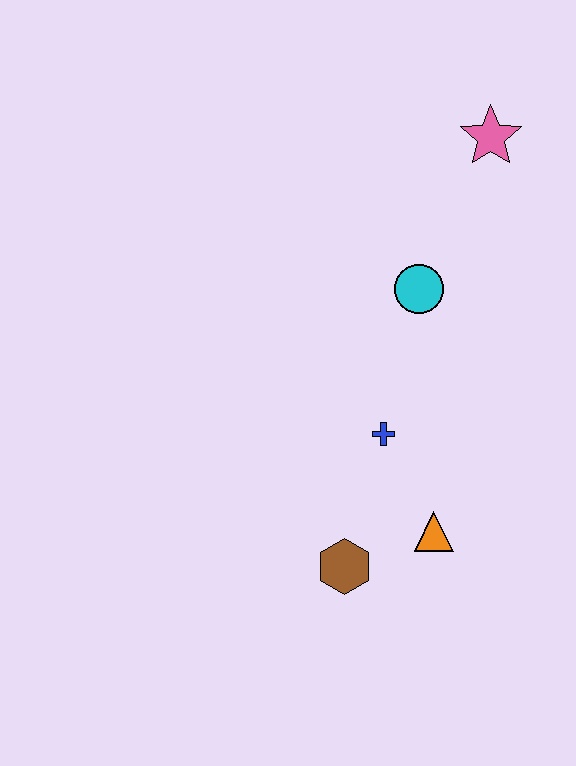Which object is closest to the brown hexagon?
The orange triangle is closest to the brown hexagon.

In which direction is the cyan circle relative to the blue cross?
The cyan circle is above the blue cross.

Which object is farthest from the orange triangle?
The pink star is farthest from the orange triangle.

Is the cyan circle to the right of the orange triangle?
No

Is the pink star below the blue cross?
No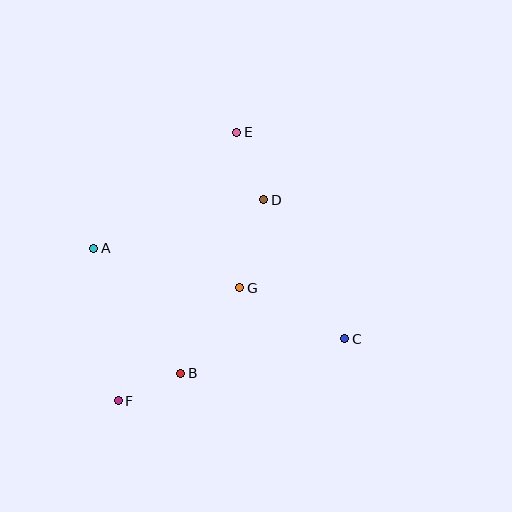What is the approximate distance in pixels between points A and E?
The distance between A and E is approximately 184 pixels.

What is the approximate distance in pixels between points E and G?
The distance between E and G is approximately 155 pixels.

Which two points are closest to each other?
Points B and F are closest to each other.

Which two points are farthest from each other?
Points E and F are farthest from each other.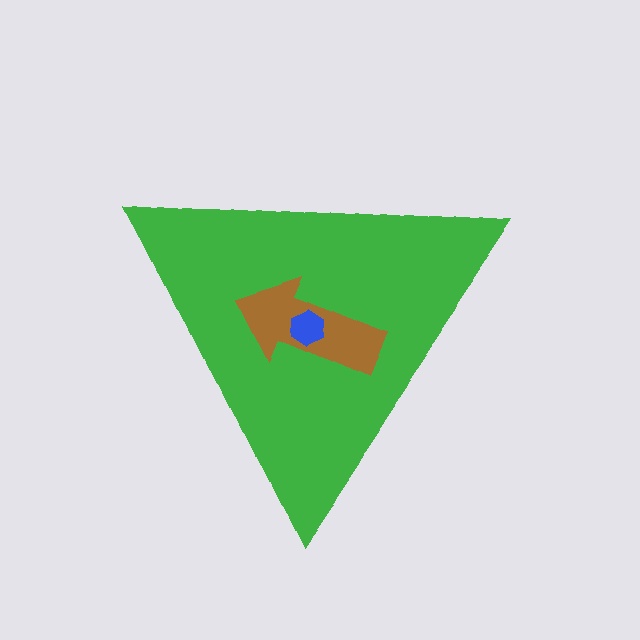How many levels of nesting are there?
3.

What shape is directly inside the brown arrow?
The blue hexagon.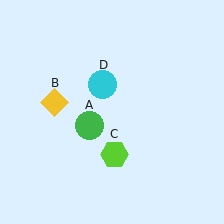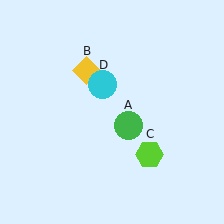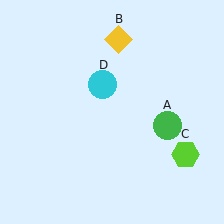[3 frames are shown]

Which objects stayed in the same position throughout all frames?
Cyan circle (object D) remained stationary.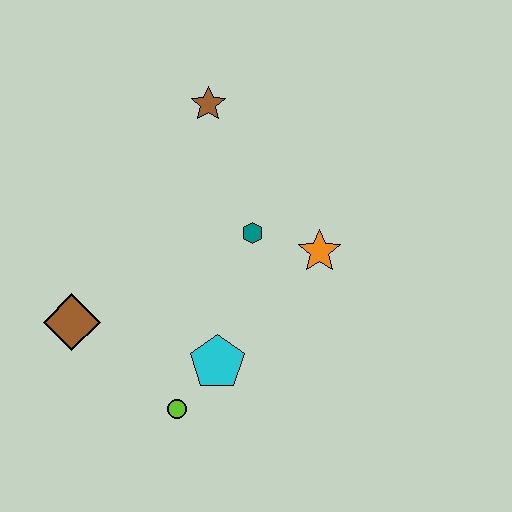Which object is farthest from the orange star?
The brown diamond is farthest from the orange star.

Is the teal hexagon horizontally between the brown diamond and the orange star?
Yes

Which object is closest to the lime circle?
The cyan pentagon is closest to the lime circle.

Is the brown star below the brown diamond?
No